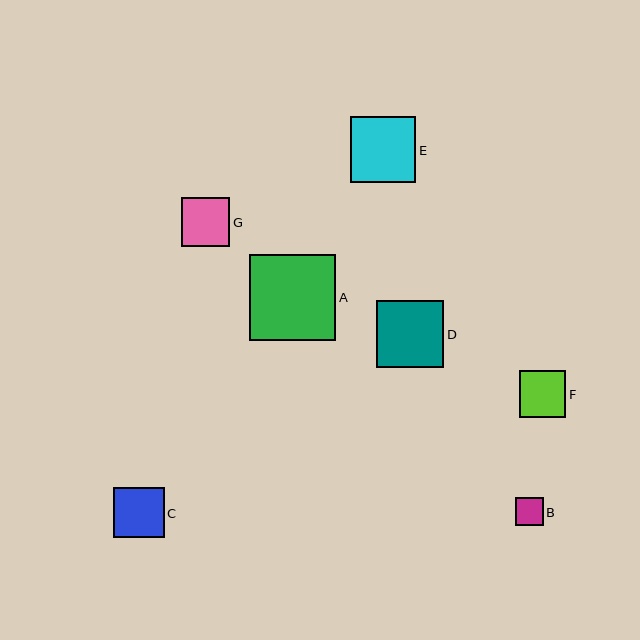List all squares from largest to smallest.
From largest to smallest: A, D, E, C, G, F, B.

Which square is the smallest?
Square B is the smallest with a size of approximately 28 pixels.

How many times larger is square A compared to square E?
Square A is approximately 1.3 times the size of square E.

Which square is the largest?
Square A is the largest with a size of approximately 86 pixels.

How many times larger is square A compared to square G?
Square A is approximately 1.8 times the size of square G.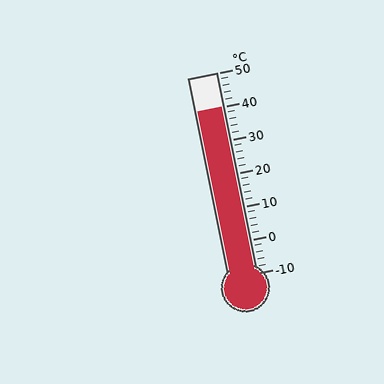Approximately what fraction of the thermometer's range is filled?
The thermometer is filled to approximately 85% of its range.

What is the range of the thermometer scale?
The thermometer scale ranges from -10°C to 50°C.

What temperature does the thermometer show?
The thermometer shows approximately 40°C.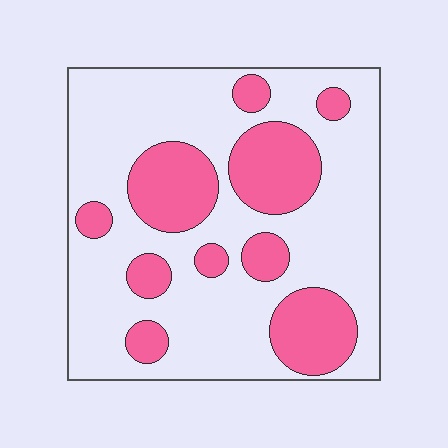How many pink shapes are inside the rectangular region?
10.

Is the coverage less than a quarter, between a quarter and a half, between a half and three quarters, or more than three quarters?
Between a quarter and a half.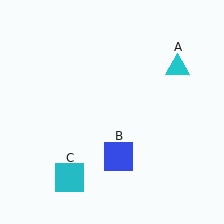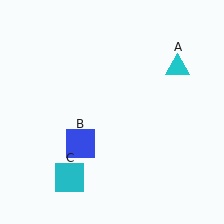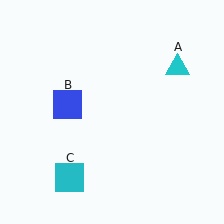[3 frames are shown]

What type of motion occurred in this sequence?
The blue square (object B) rotated clockwise around the center of the scene.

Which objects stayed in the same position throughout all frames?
Cyan triangle (object A) and cyan square (object C) remained stationary.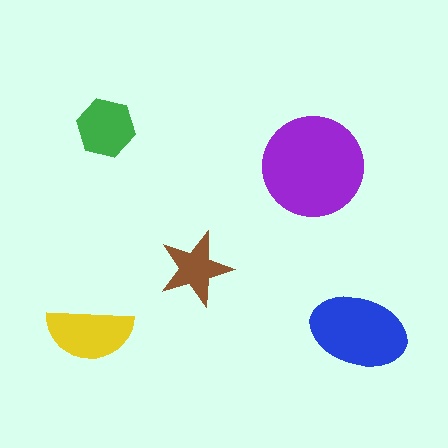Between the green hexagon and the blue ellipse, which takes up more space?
The blue ellipse.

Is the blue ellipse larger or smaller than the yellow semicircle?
Larger.